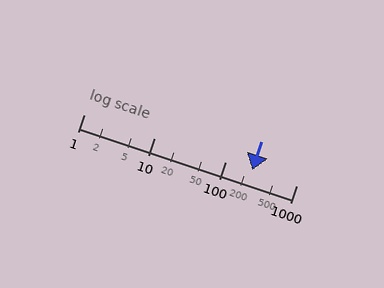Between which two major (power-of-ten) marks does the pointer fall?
The pointer is between 100 and 1000.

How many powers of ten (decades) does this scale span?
The scale spans 3 decades, from 1 to 1000.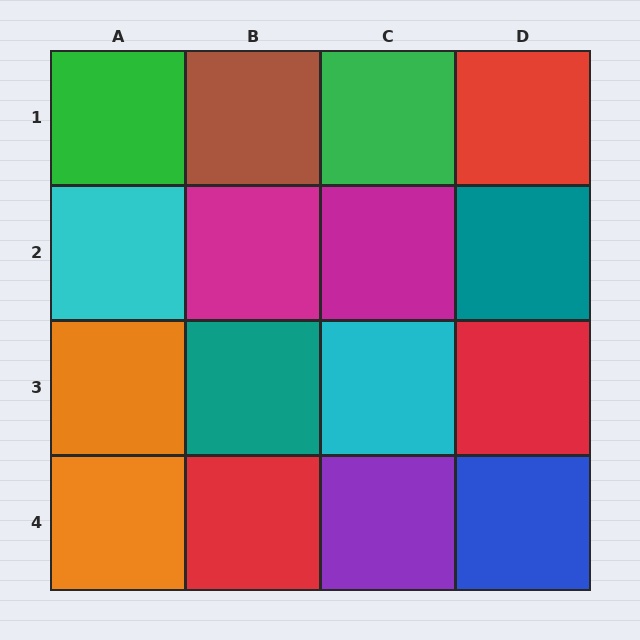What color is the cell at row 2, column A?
Cyan.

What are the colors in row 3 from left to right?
Orange, teal, cyan, red.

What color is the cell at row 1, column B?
Brown.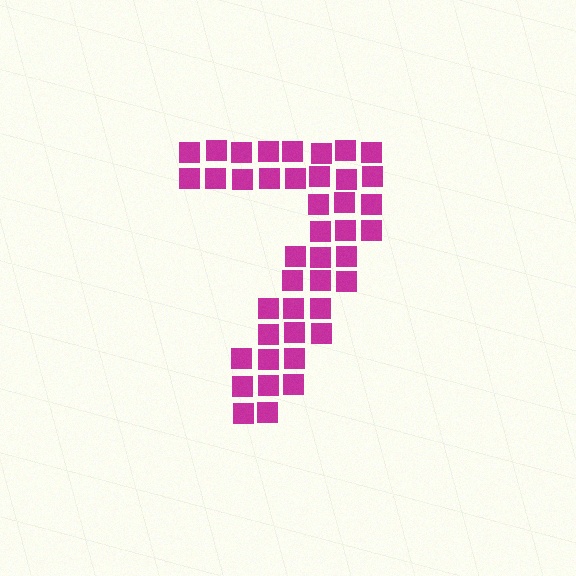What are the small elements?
The small elements are squares.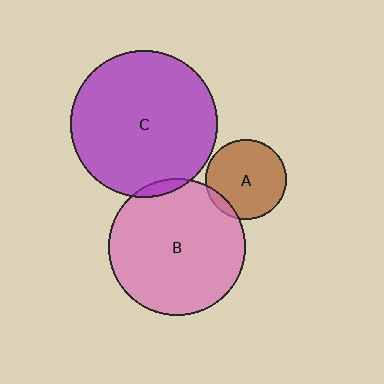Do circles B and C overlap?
Yes.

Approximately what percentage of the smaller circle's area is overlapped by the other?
Approximately 5%.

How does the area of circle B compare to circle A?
Approximately 2.9 times.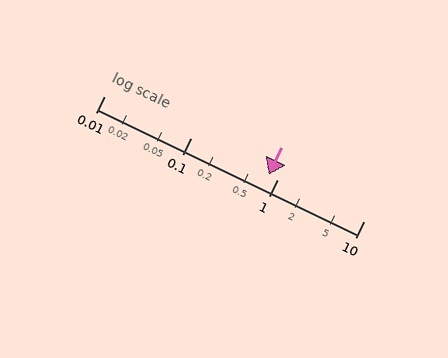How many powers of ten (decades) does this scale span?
The scale spans 3 decades, from 0.01 to 10.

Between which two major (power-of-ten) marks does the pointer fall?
The pointer is between 0.1 and 1.